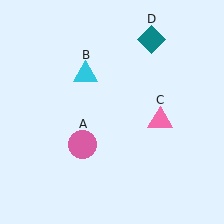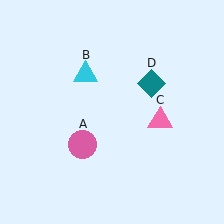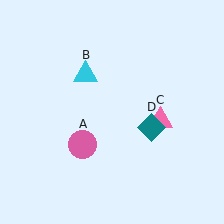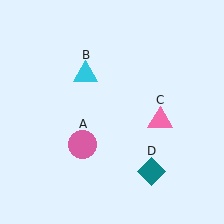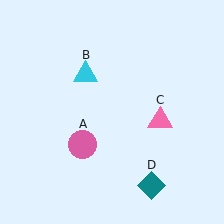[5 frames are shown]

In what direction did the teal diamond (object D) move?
The teal diamond (object D) moved down.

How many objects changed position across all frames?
1 object changed position: teal diamond (object D).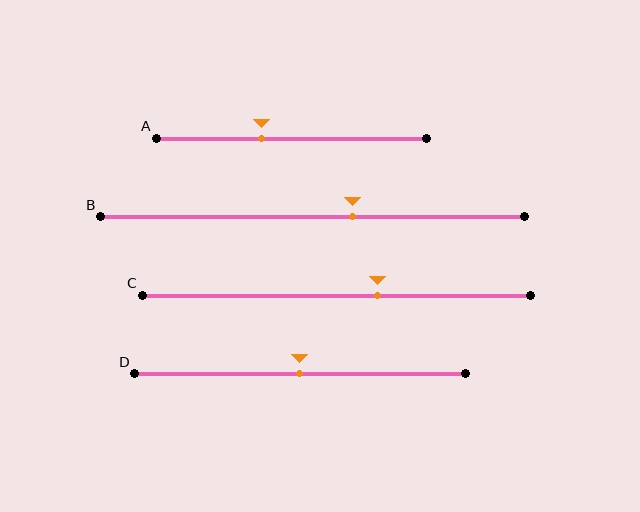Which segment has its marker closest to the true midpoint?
Segment D has its marker closest to the true midpoint.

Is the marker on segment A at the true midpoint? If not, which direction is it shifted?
No, the marker on segment A is shifted to the left by about 11% of the segment length.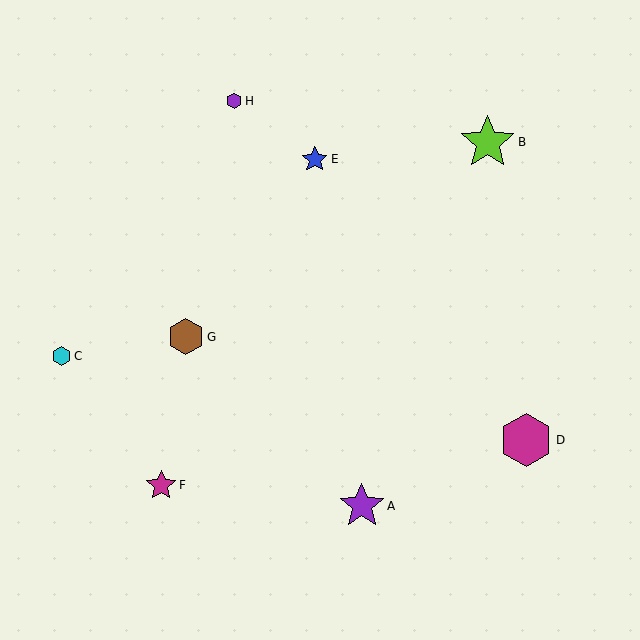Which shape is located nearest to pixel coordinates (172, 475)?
The magenta star (labeled F) at (161, 485) is nearest to that location.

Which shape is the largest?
The lime star (labeled B) is the largest.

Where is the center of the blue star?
The center of the blue star is at (315, 159).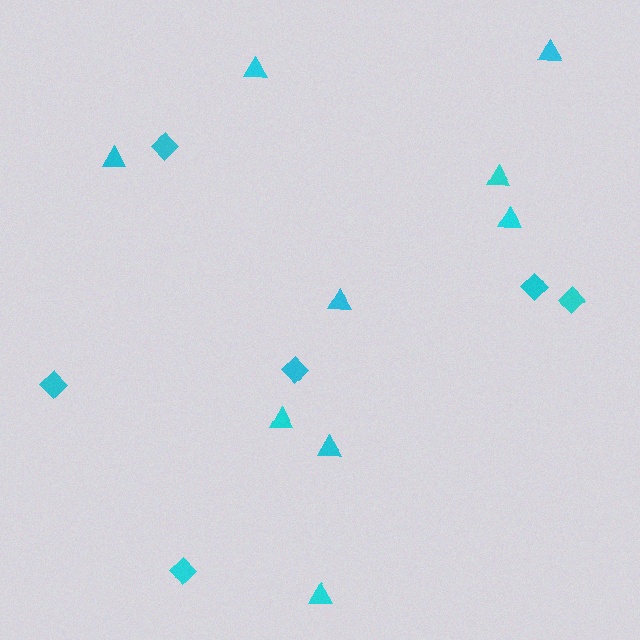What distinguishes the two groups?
There are 2 groups: one group of diamonds (6) and one group of triangles (9).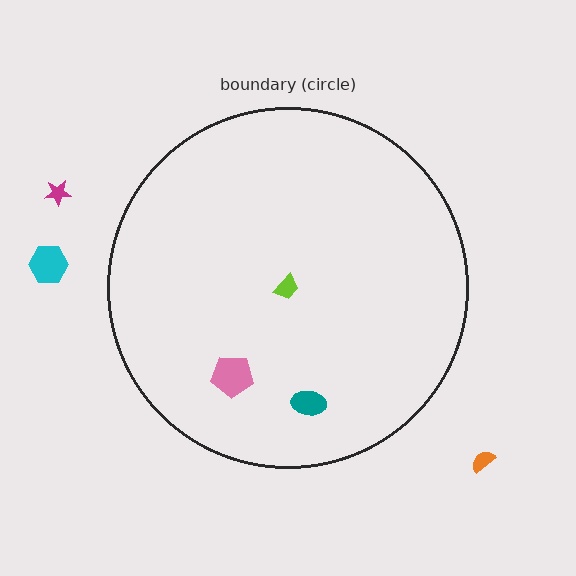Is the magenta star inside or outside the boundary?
Outside.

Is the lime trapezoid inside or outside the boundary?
Inside.